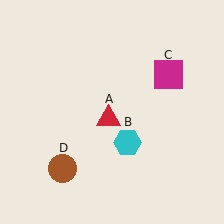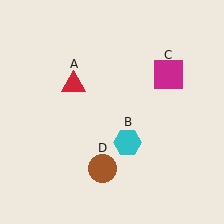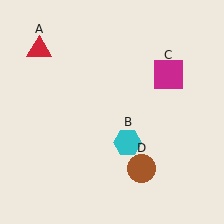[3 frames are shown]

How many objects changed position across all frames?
2 objects changed position: red triangle (object A), brown circle (object D).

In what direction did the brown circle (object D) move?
The brown circle (object D) moved right.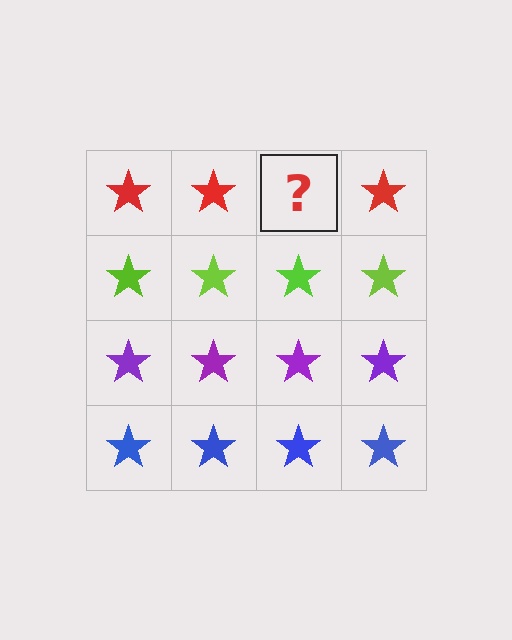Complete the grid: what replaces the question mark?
The question mark should be replaced with a red star.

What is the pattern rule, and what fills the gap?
The rule is that each row has a consistent color. The gap should be filled with a red star.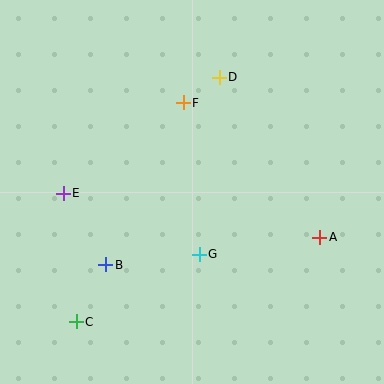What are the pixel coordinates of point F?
Point F is at (183, 103).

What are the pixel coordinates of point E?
Point E is at (63, 193).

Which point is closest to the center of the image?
Point G at (199, 254) is closest to the center.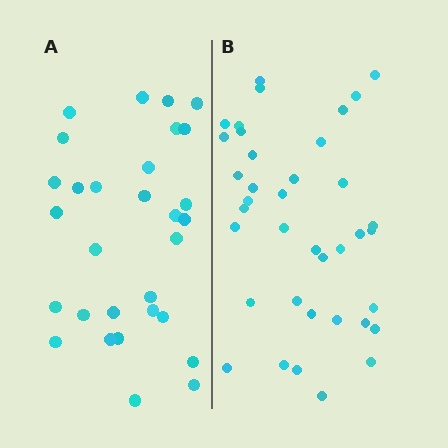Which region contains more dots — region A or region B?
Region B (the right region) has more dots.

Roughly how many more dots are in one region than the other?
Region B has roughly 8 or so more dots than region A.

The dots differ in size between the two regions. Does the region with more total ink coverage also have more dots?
No. Region A has more total ink coverage because its dots are larger, but region B actually contains more individual dots. Total area can be misleading — the number of items is what matters here.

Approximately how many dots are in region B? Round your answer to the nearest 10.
About 40 dots. (The exact count is 38, which rounds to 40.)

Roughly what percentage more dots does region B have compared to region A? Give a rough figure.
About 25% more.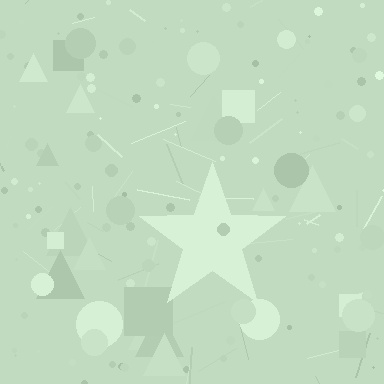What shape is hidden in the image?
A star is hidden in the image.